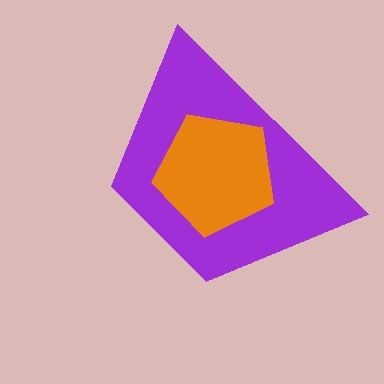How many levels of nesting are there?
2.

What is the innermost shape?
The orange pentagon.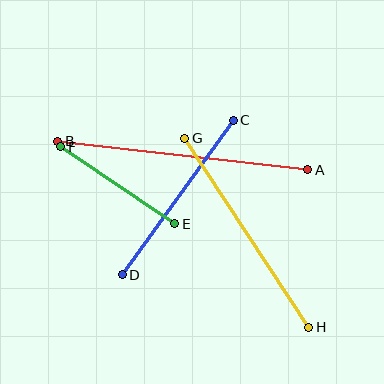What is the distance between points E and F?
The distance is approximately 138 pixels.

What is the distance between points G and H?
The distance is approximately 226 pixels.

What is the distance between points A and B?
The distance is approximately 252 pixels.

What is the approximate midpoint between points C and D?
The midpoint is at approximately (178, 197) pixels.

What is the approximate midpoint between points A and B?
The midpoint is at approximately (183, 155) pixels.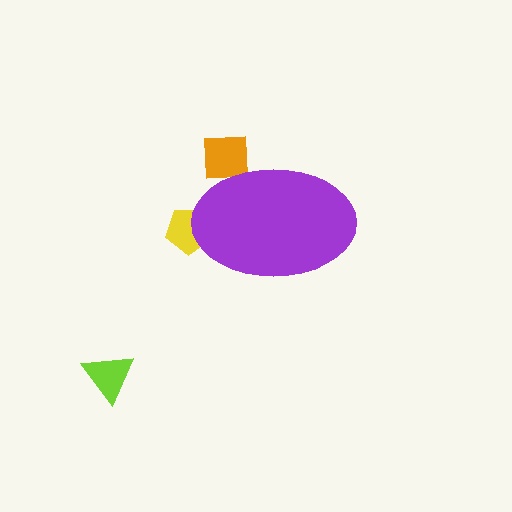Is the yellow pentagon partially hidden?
Yes, the yellow pentagon is partially hidden behind the purple ellipse.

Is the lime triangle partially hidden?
No, the lime triangle is fully visible.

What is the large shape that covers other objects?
A purple ellipse.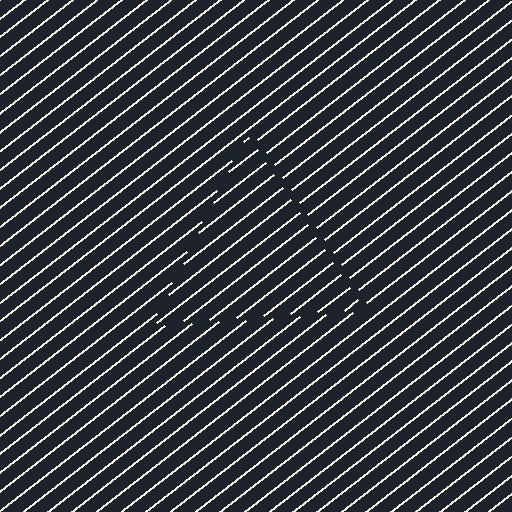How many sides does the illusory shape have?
3 sides — the line-ends trace a triangle.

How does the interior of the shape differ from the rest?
The interior of the shape contains the same grating, shifted by half a period — the contour is defined by the phase discontinuity where line-ends from the inner and outer gratings abut.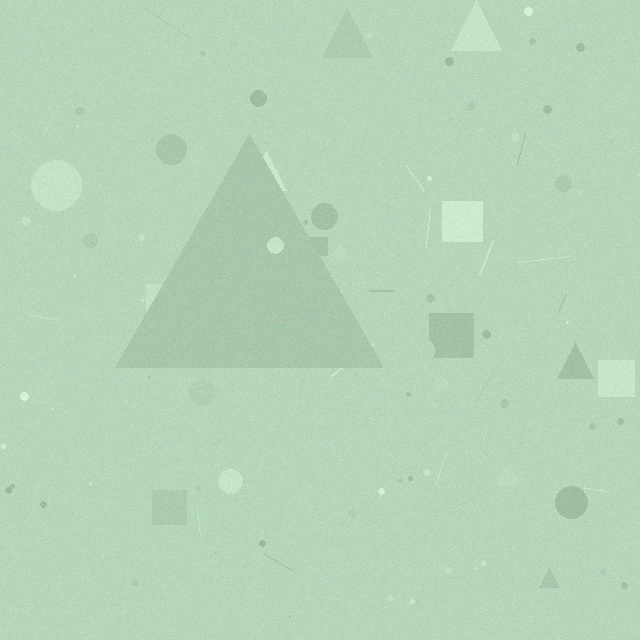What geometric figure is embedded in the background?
A triangle is embedded in the background.